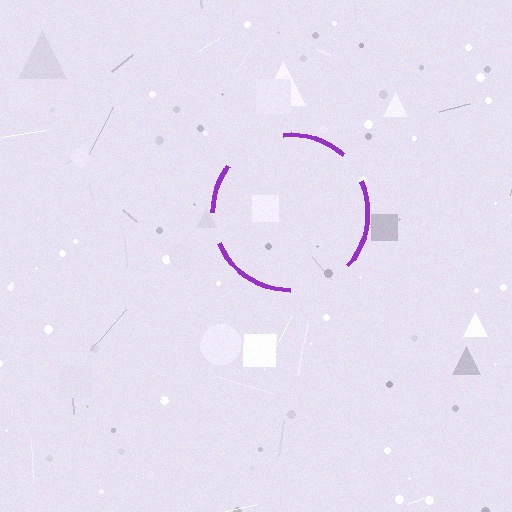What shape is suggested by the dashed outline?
The dashed outline suggests a circle.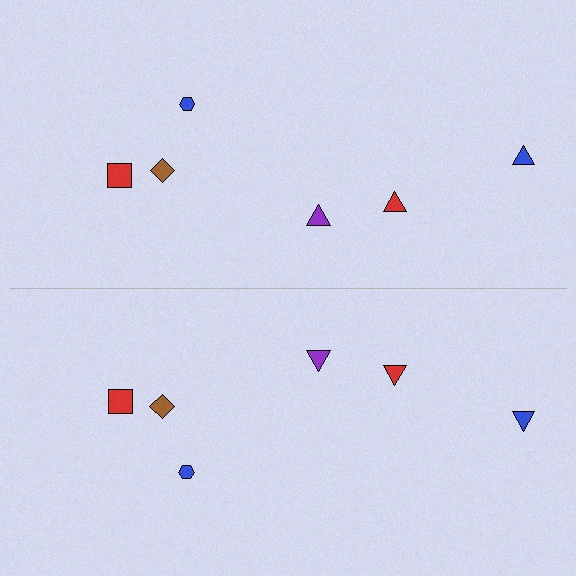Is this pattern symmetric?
Yes, this pattern has bilateral (reflection) symmetry.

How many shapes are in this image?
There are 12 shapes in this image.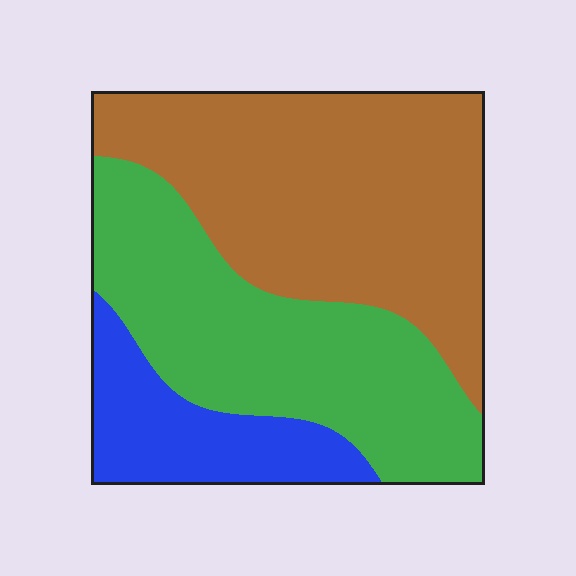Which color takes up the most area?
Brown, at roughly 45%.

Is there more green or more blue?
Green.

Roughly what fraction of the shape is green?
Green covers roughly 35% of the shape.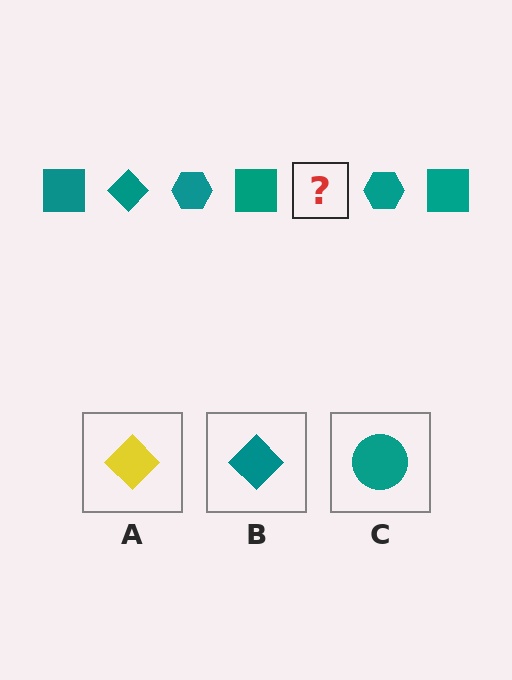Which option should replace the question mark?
Option B.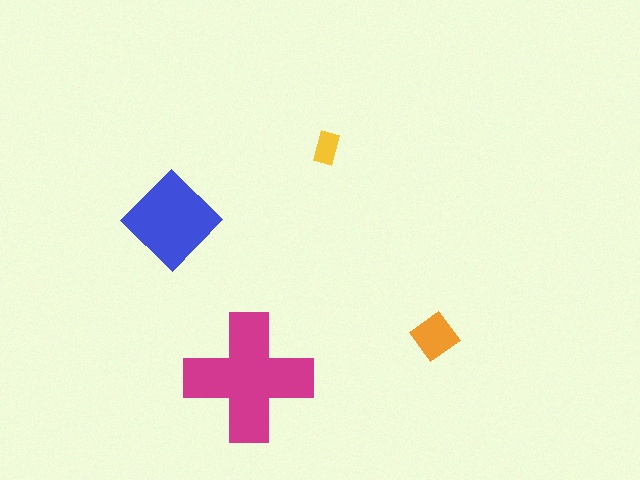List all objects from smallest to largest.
The yellow rectangle, the orange diamond, the blue diamond, the magenta cross.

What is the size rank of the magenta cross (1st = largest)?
1st.